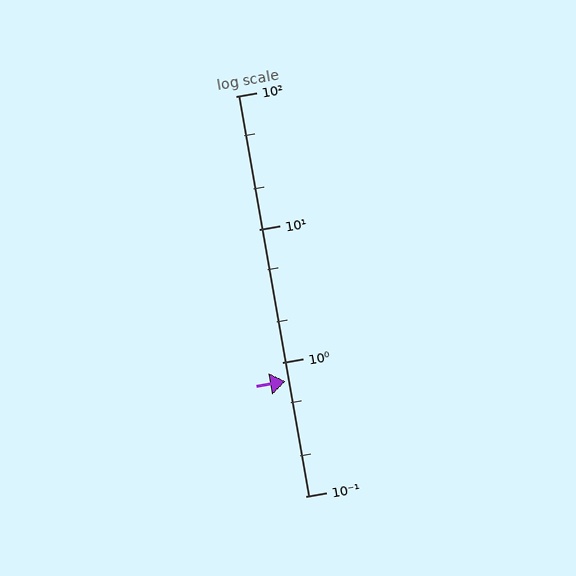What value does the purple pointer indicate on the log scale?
The pointer indicates approximately 0.72.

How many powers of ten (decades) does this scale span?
The scale spans 3 decades, from 0.1 to 100.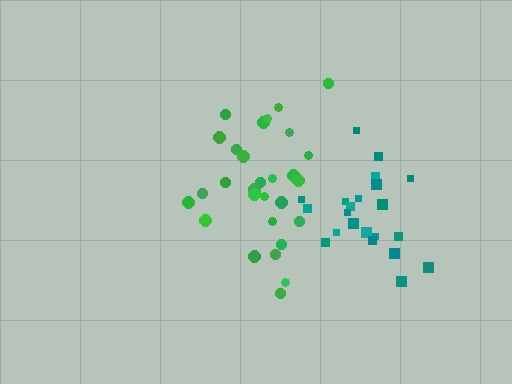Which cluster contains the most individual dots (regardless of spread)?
Green (29).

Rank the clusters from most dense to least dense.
green, teal.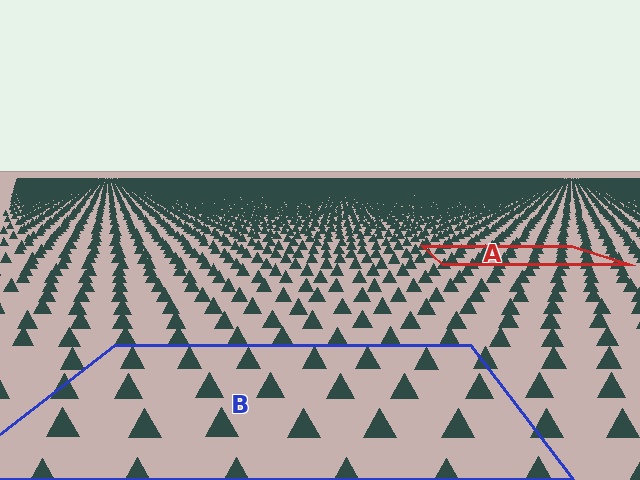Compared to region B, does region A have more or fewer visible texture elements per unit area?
Region A has more texture elements per unit area — they are packed more densely because it is farther away.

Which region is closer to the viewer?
Region B is closer. The texture elements there are larger and more spread out.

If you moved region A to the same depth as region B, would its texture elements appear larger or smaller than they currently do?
They would appear larger. At a closer depth, the same texture elements are projected at a bigger on-screen size.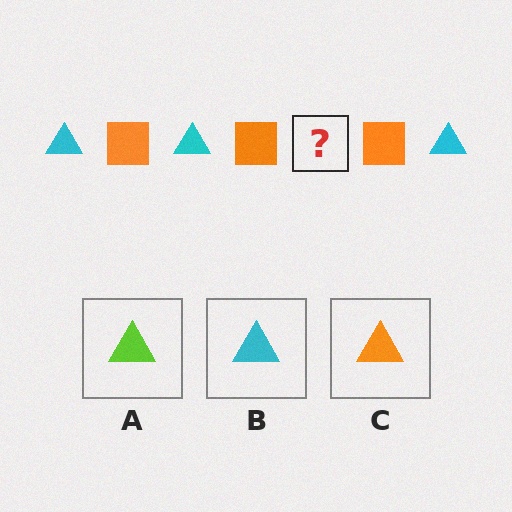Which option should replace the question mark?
Option B.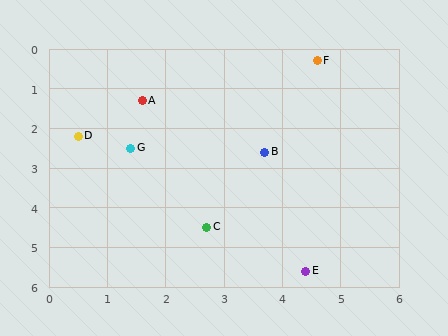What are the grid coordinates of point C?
Point C is at approximately (2.7, 4.5).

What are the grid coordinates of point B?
Point B is at approximately (3.7, 2.6).